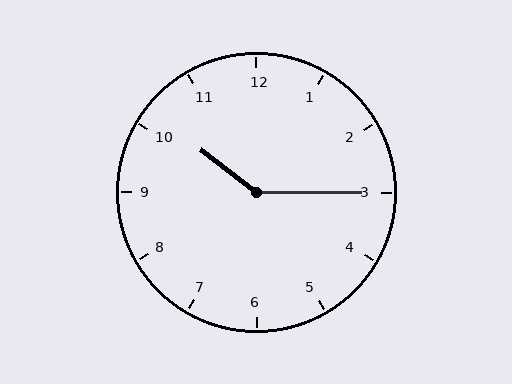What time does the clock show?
10:15.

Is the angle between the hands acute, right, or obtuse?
It is obtuse.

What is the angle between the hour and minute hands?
Approximately 142 degrees.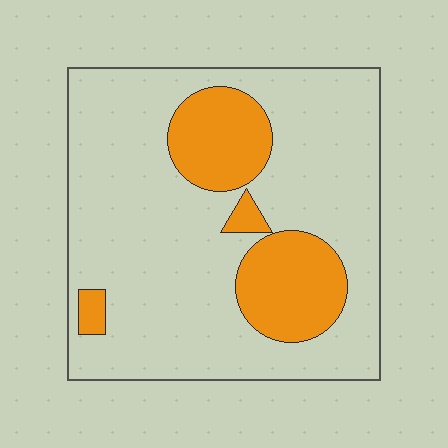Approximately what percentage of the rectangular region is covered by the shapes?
Approximately 20%.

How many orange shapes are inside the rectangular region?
4.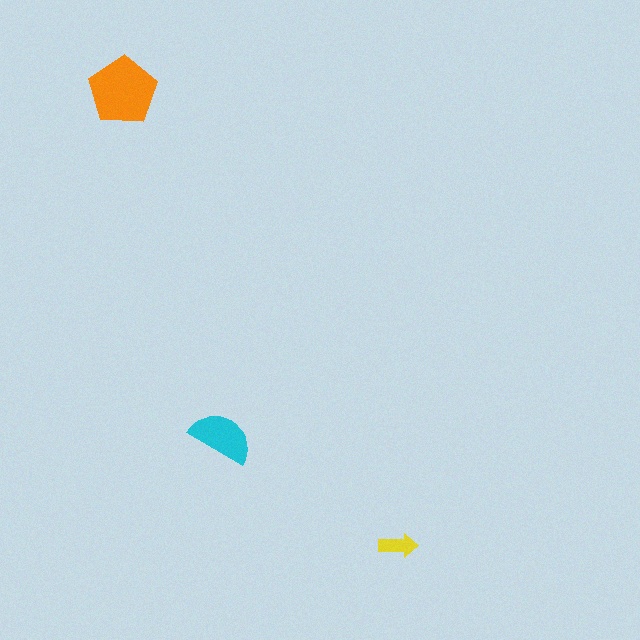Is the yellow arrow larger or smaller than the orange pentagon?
Smaller.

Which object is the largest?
The orange pentagon.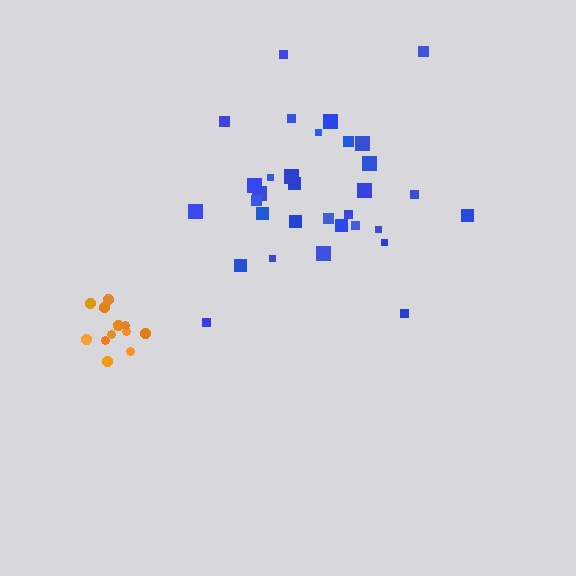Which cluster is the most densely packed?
Orange.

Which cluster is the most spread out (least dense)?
Blue.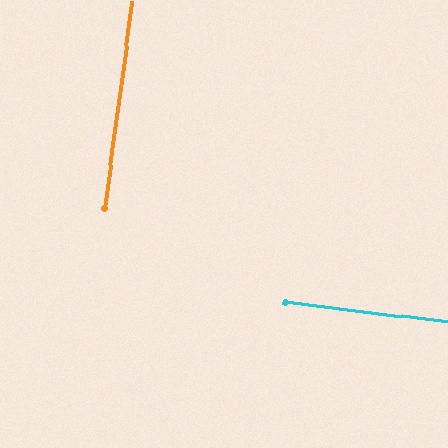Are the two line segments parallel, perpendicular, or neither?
Perpendicular — they meet at approximately 89°.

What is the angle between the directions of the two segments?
Approximately 89 degrees.